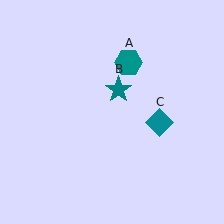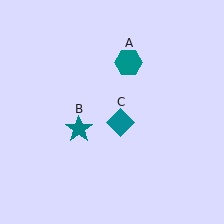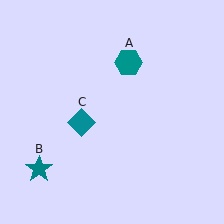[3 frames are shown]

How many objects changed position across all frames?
2 objects changed position: teal star (object B), teal diamond (object C).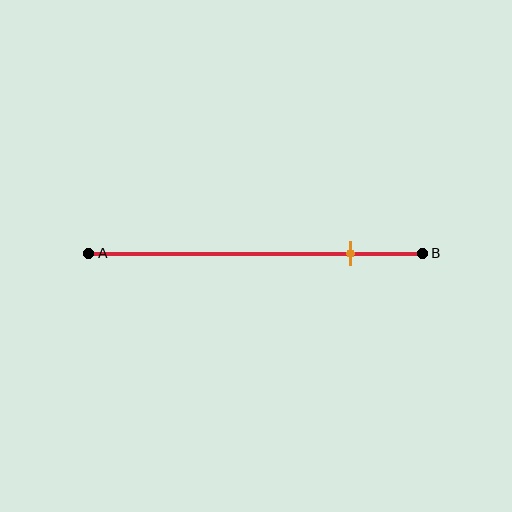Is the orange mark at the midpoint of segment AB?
No, the mark is at about 80% from A, not at the 50% midpoint.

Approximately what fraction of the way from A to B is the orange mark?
The orange mark is approximately 80% of the way from A to B.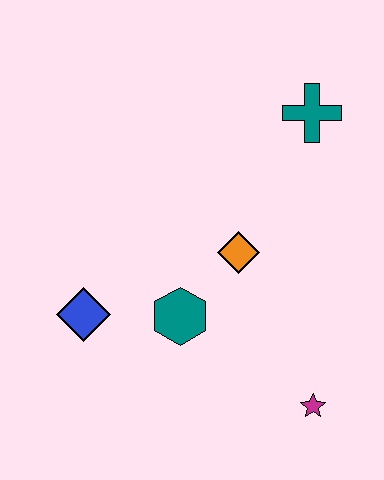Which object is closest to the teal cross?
The orange diamond is closest to the teal cross.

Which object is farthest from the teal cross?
The blue diamond is farthest from the teal cross.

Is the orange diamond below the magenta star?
No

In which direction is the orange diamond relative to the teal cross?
The orange diamond is below the teal cross.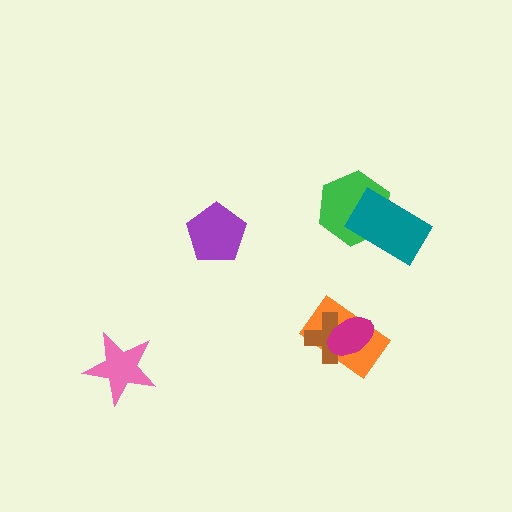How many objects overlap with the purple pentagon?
0 objects overlap with the purple pentagon.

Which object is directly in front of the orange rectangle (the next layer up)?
The brown cross is directly in front of the orange rectangle.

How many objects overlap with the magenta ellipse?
2 objects overlap with the magenta ellipse.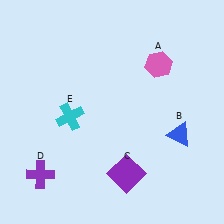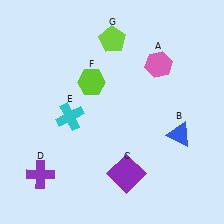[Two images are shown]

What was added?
A lime hexagon (F), a lime pentagon (G) were added in Image 2.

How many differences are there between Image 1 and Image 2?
There are 2 differences between the two images.